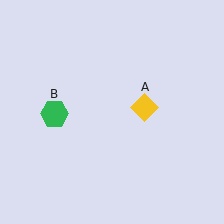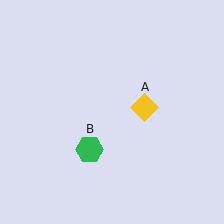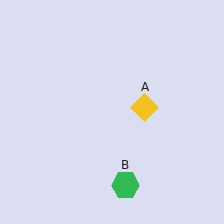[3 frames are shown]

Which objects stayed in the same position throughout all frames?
Yellow diamond (object A) remained stationary.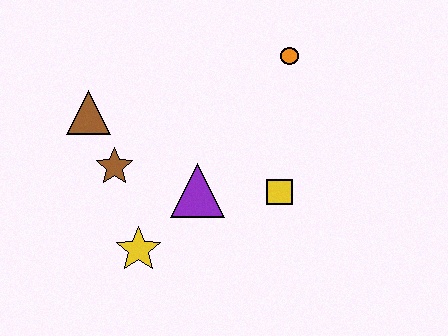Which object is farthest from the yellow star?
The orange circle is farthest from the yellow star.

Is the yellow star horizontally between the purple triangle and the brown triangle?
Yes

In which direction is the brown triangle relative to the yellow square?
The brown triangle is to the left of the yellow square.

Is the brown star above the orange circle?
No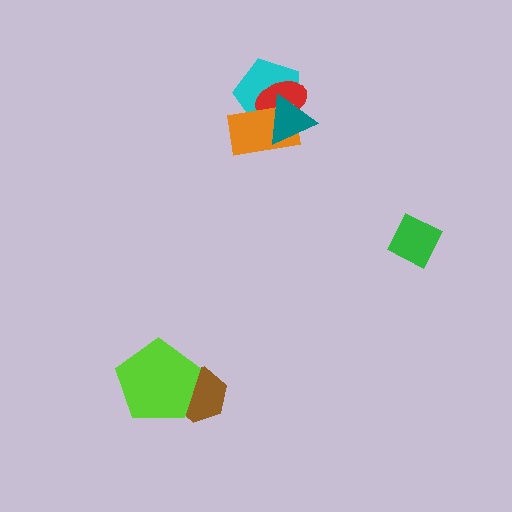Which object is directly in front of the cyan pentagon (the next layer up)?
The red ellipse is directly in front of the cyan pentagon.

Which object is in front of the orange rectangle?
The teal triangle is in front of the orange rectangle.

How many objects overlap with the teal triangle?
3 objects overlap with the teal triangle.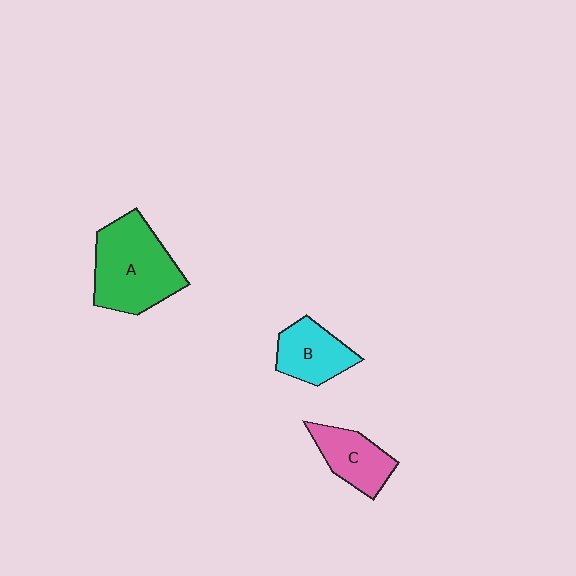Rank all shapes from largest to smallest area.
From largest to smallest: A (green), B (cyan), C (pink).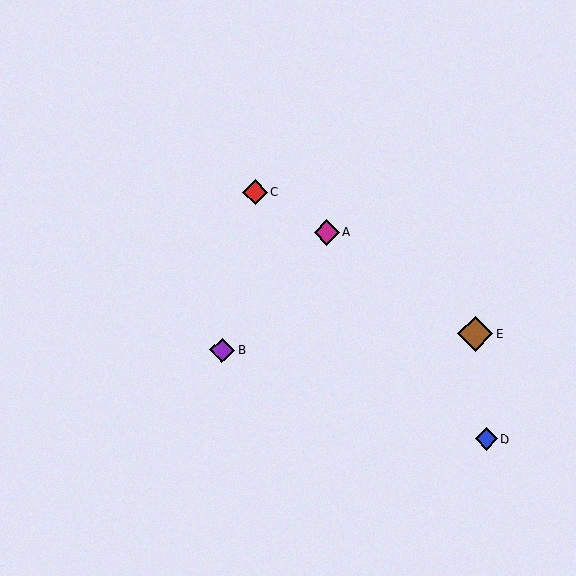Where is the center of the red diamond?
The center of the red diamond is at (255, 192).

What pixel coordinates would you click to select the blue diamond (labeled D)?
Click at (486, 439) to select the blue diamond D.